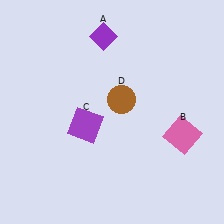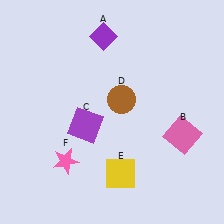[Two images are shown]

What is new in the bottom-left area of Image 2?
A pink star (F) was added in the bottom-left area of Image 2.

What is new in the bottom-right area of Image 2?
A yellow square (E) was added in the bottom-right area of Image 2.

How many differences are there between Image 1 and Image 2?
There are 2 differences between the two images.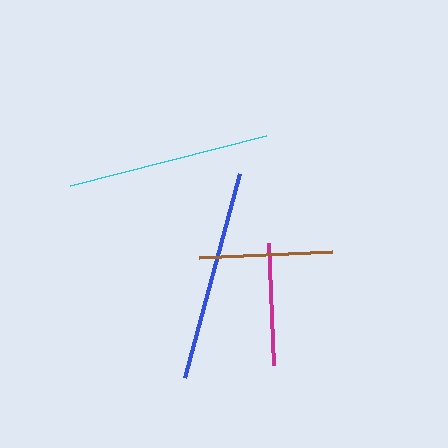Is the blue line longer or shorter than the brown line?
The blue line is longer than the brown line.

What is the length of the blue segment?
The blue segment is approximately 211 pixels long.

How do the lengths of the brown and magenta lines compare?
The brown and magenta lines are approximately the same length.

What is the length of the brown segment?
The brown segment is approximately 133 pixels long.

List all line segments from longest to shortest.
From longest to shortest: blue, cyan, brown, magenta.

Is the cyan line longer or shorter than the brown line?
The cyan line is longer than the brown line.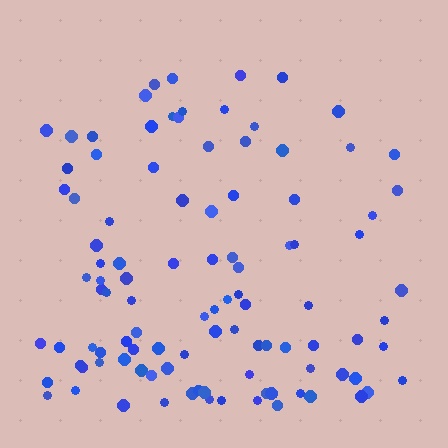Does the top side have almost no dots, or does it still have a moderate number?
Still a moderate number, just noticeably fewer than the bottom.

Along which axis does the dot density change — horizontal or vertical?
Vertical.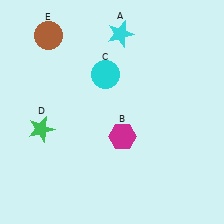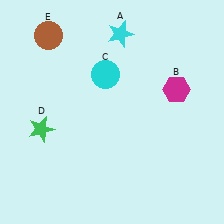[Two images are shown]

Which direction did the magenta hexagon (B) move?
The magenta hexagon (B) moved right.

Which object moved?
The magenta hexagon (B) moved right.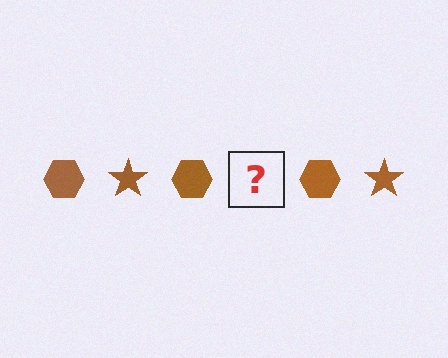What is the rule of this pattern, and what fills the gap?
The rule is that the pattern cycles through hexagon, star shapes in brown. The gap should be filled with a brown star.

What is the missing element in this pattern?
The missing element is a brown star.